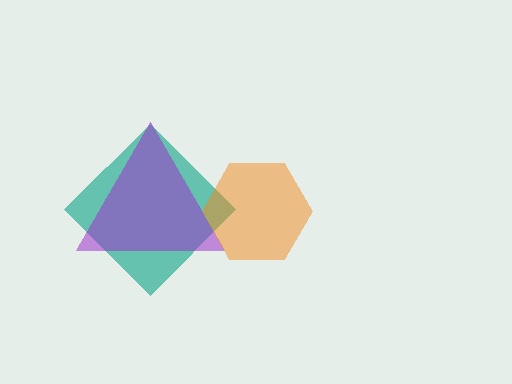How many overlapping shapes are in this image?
There are 3 overlapping shapes in the image.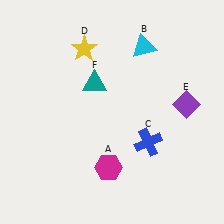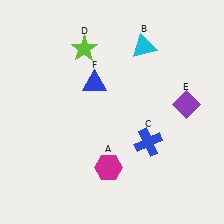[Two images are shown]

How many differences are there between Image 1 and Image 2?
There are 2 differences between the two images.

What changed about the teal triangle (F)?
In Image 1, F is teal. In Image 2, it changed to blue.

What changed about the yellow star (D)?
In Image 1, D is yellow. In Image 2, it changed to lime.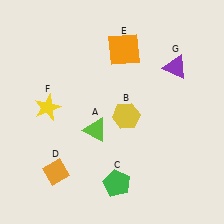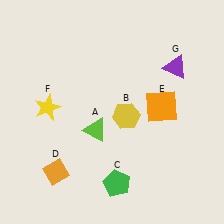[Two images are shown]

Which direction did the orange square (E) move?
The orange square (E) moved down.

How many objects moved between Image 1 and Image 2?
1 object moved between the two images.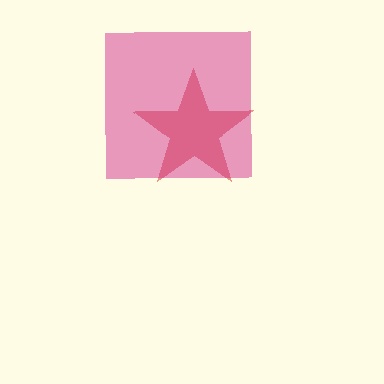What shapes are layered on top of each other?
The layered shapes are: a red star, a magenta square.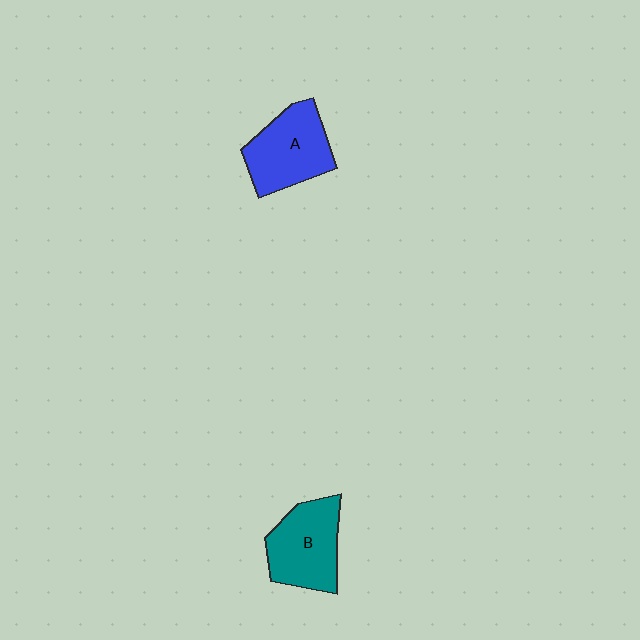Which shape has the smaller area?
Shape B (teal).